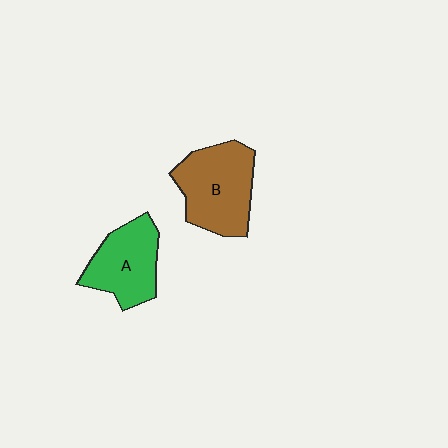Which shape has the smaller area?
Shape A (green).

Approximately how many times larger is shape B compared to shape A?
Approximately 1.2 times.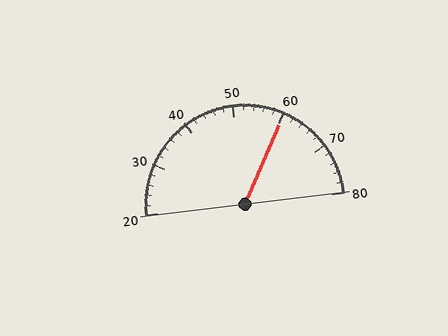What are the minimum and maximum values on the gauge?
The gauge ranges from 20 to 80.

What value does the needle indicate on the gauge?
The needle indicates approximately 60.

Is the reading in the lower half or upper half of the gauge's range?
The reading is in the upper half of the range (20 to 80).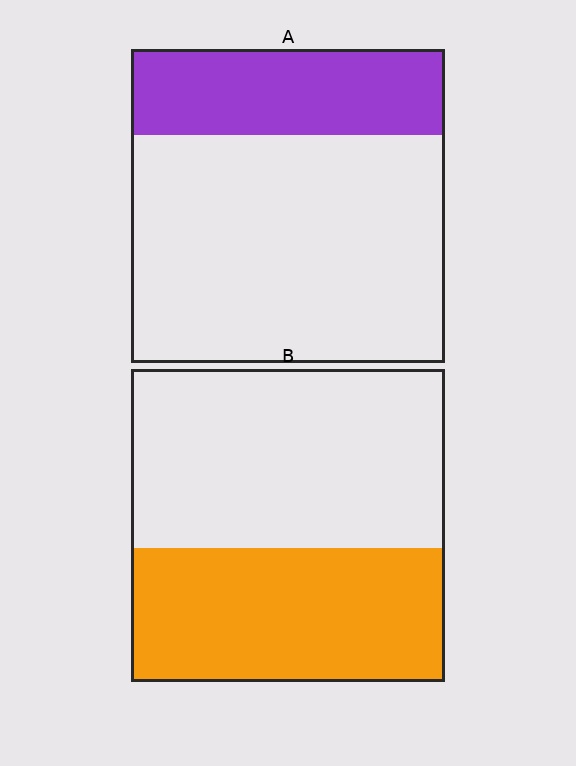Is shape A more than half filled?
No.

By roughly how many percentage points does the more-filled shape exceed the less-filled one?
By roughly 15 percentage points (B over A).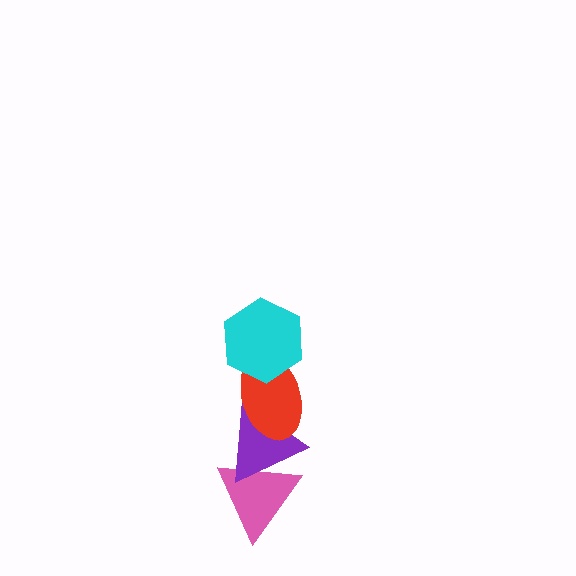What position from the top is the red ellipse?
The red ellipse is 2nd from the top.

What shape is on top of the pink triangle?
The purple triangle is on top of the pink triangle.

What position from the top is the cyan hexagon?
The cyan hexagon is 1st from the top.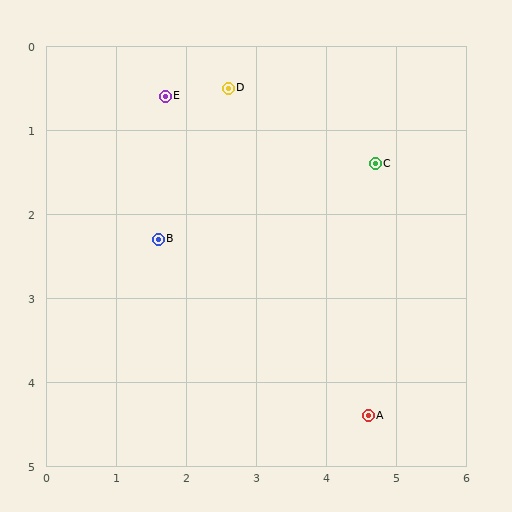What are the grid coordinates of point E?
Point E is at approximately (1.7, 0.6).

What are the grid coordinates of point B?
Point B is at approximately (1.6, 2.3).